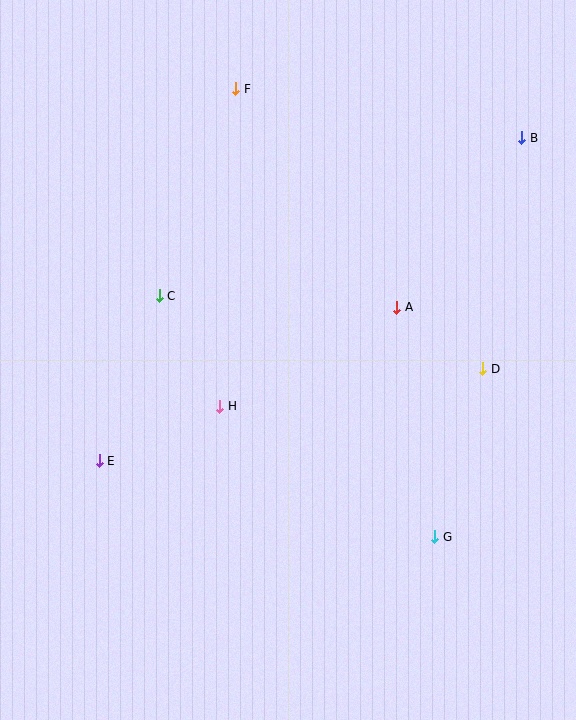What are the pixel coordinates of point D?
Point D is at (483, 369).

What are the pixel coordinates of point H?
Point H is at (220, 406).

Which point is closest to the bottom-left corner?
Point E is closest to the bottom-left corner.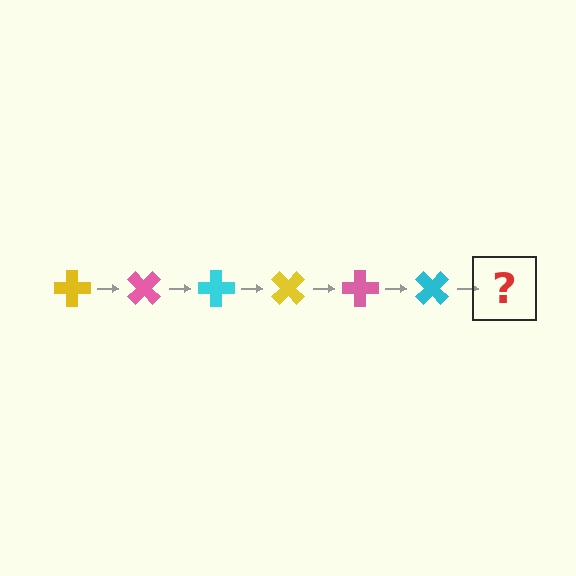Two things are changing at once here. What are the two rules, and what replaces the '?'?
The two rules are that it rotates 45 degrees each step and the color cycles through yellow, pink, and cyan. The '?' should be a yellow cross, rotated 270 degrees from the start.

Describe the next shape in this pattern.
It should be a yellow cross, rotated 270 degrees from the start.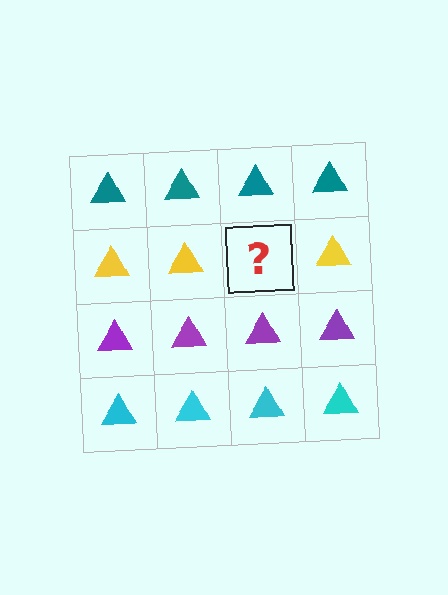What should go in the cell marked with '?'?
The missing cell should contain a yellow triangle.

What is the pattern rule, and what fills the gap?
The rule is that each row has a consistent color. The gap should be filled with a yellow triangle.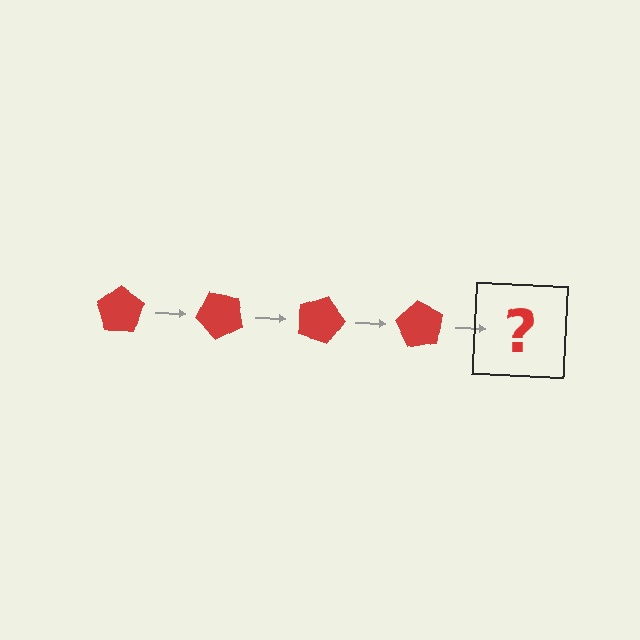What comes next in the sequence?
The next element should be a red pentagon rotated 180 degrees.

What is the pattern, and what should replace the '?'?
The pattern is that the pentagon rotates 45 degrees each step. The '?' should be a red pentagon rotated 180 degrees.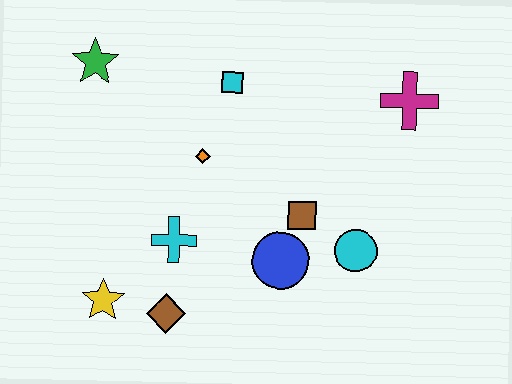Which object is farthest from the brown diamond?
The magenta cross is farthest from the brown diamond.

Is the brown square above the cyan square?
No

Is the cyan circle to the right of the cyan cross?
Yes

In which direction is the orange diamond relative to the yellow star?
The orange diamond is above the yellow star.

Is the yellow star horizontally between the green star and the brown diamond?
Yes